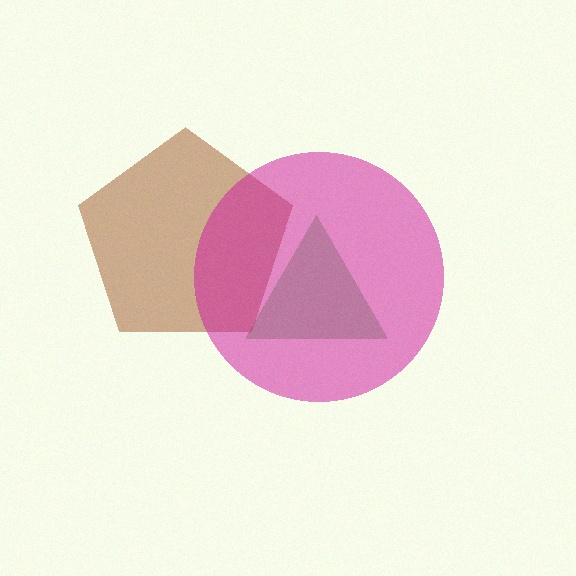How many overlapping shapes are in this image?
There are 3 overlapping shapes in the image.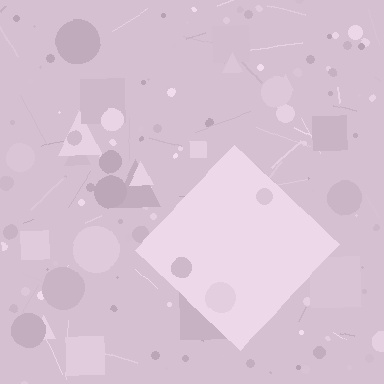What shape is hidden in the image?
A diamond is hidden in the image.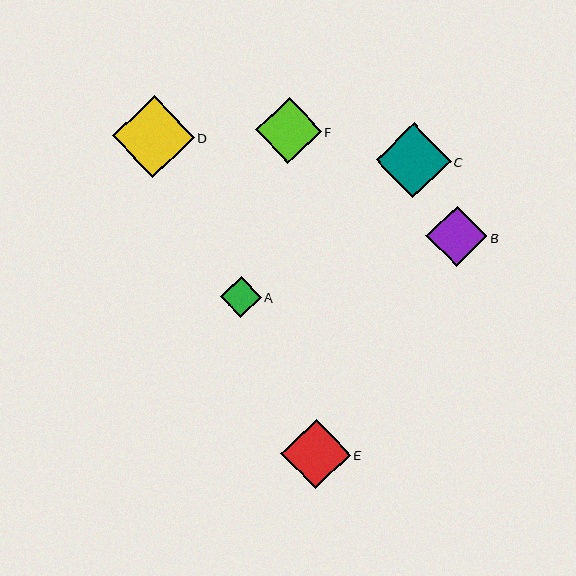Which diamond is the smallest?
Diamond A is the smallest with a size of approximately 41 pixels.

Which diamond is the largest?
Diamond D is the largest with a size of approximately 82 pixels.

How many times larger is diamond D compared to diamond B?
Diamond D is approximately 1.3 times the size of diamond B.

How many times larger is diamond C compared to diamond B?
Diamond C is approximately 1.2 times the size of diamond B.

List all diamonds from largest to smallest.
From largest to smallest: D, C, E, F, B, A.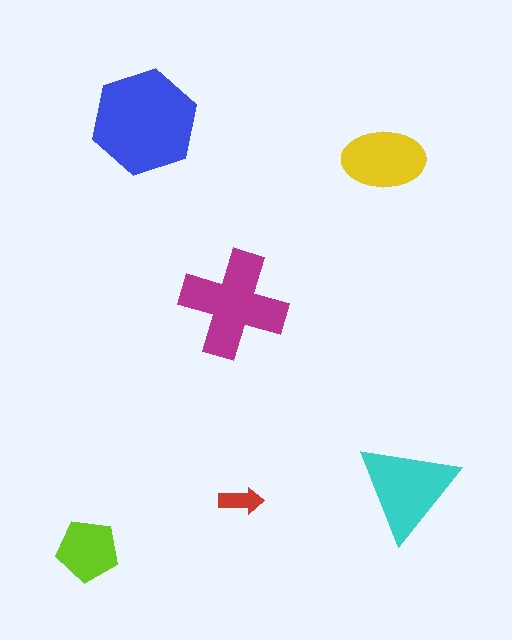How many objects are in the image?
There are 6 objects in the image.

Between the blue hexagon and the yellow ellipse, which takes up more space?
The blue hexagon.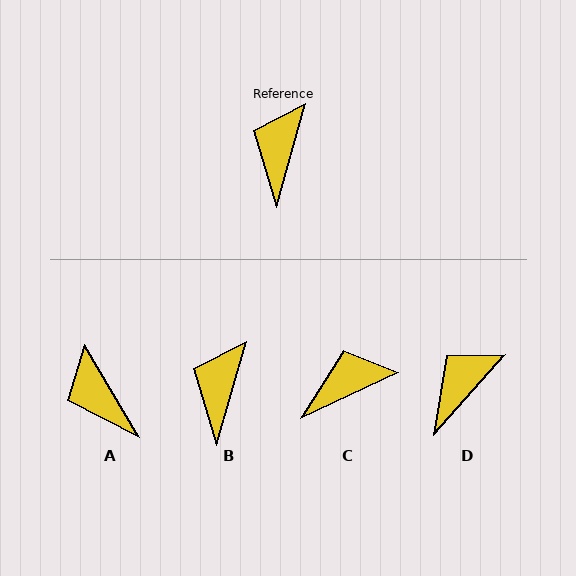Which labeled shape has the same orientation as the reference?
B.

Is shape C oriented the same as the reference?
No, it is off by about 49 degrees.